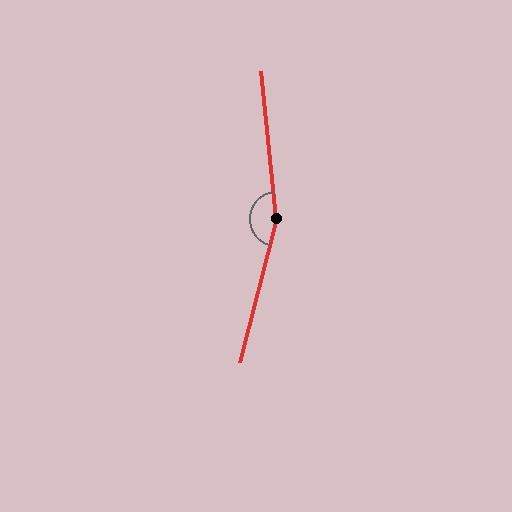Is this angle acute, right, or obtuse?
It is obtuse.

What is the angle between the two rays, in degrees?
Approximately 160 degrees.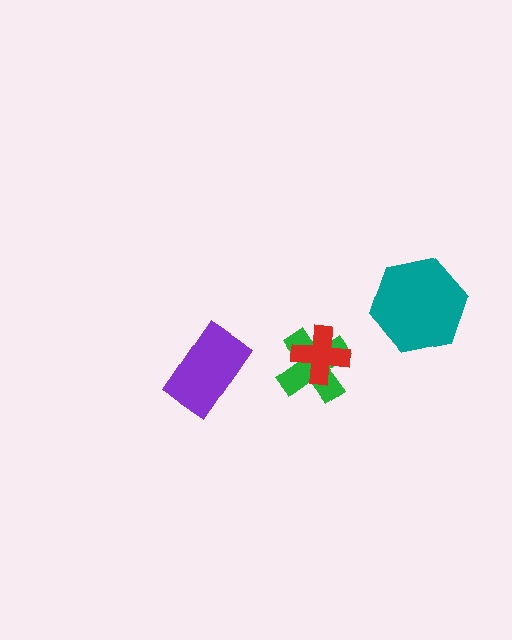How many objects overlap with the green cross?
1 object overlaps with the green cross.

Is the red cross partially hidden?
No, no other shape covers it.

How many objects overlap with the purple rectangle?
0 objects overlap with the purple rectangle.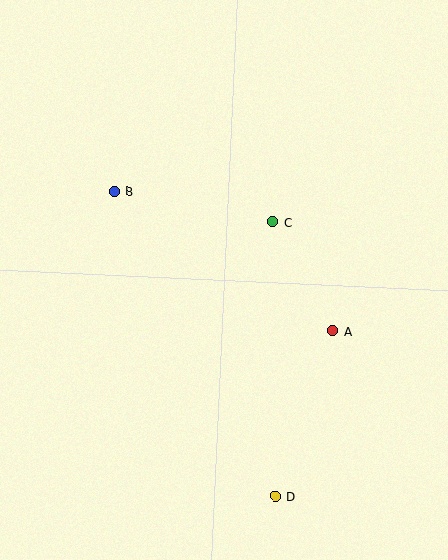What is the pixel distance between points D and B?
The distance between D and B is 345 pixels.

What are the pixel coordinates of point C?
Point C is at (273, 222).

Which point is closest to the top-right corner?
Point C is closest to the top-right corner.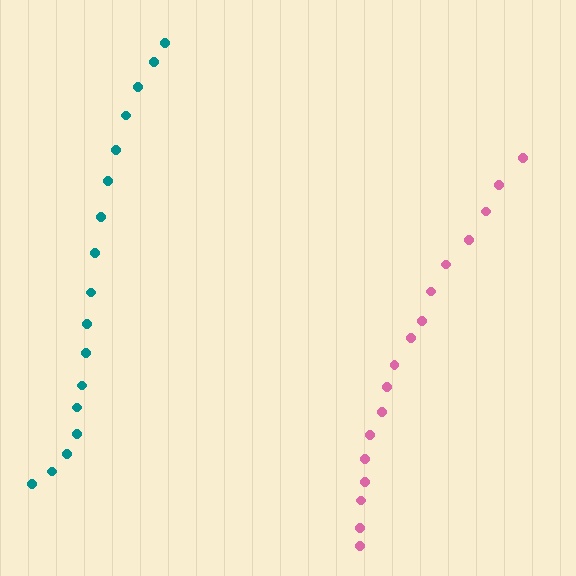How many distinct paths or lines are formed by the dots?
There are 2 distinct paths.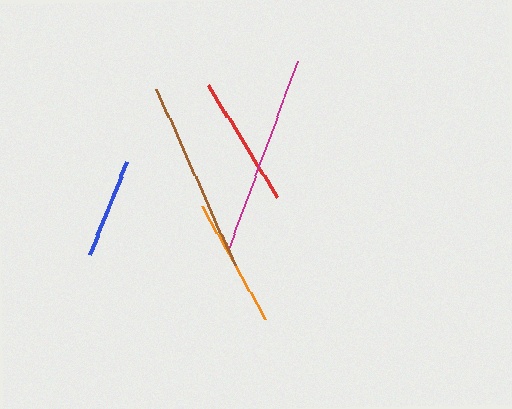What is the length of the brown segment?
The brown segment is approximately 194 pixels long.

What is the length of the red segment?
The red segment is approximately 131 pixels long.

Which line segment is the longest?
The magenta line is the longest at approximately 200 pixels.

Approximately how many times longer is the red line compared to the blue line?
The red line is approximately 1.3 times the length of the blue line.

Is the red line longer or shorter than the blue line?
The red line is longer than the blue line.